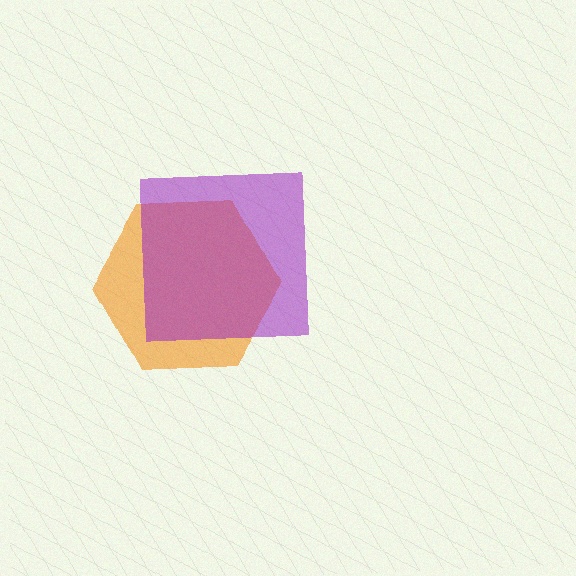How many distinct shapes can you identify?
There are 2 distinct shapes: an orange hexagon, a purple square.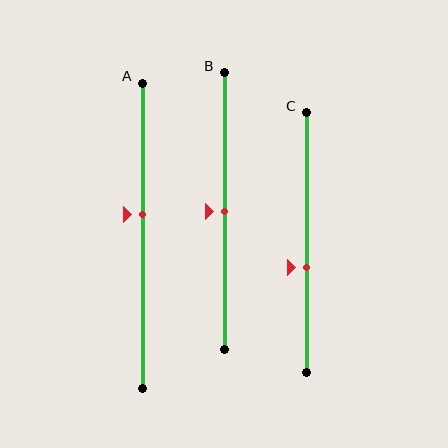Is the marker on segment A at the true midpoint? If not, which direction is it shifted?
No, the marker on segment A is shifted upward by about 7% of the segment length.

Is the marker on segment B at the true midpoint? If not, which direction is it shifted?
Yes, the marker on segment B is at the true midpoint.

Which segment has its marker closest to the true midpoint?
Segment B has its marker closest to the true midpoint.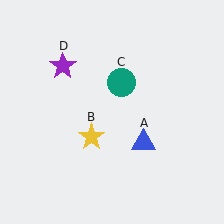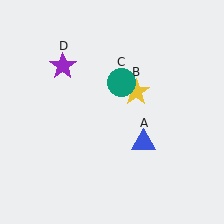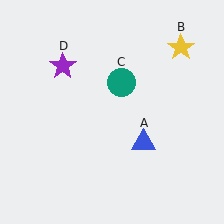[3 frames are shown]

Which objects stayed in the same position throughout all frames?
Blue triangle (object A) and teal circle (object C) and purple star (object D) remained stationary.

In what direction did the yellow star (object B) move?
The yellow star (object B) moved up and to the right.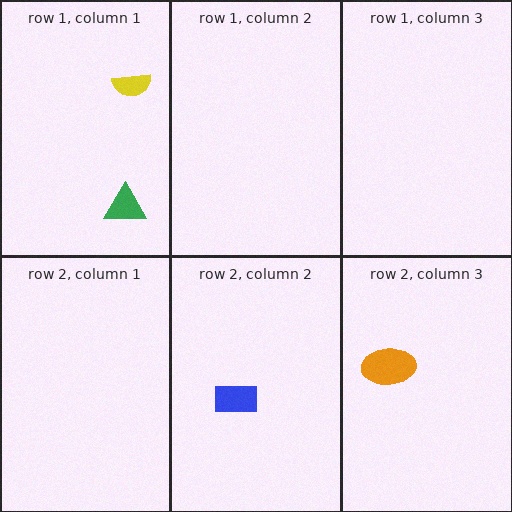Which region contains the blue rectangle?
The row 2, column 2 region.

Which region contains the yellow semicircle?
The row 1, column 1 region.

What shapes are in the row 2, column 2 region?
The blue rectangle.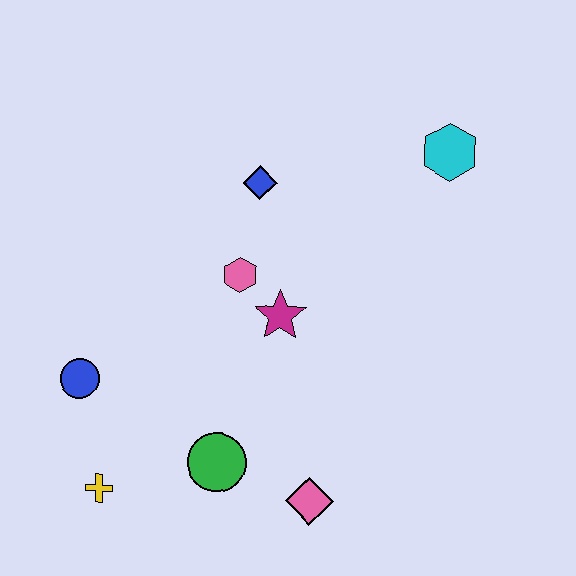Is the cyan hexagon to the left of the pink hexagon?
No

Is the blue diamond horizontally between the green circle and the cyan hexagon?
Yes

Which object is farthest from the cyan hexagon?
The yellow cross is farthest from the cyan hexagon.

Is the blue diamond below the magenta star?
No